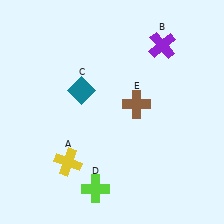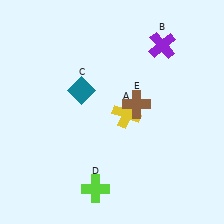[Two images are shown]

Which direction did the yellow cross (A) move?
The yellow cross (A) moved right.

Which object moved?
The yellow cross (A) moved right.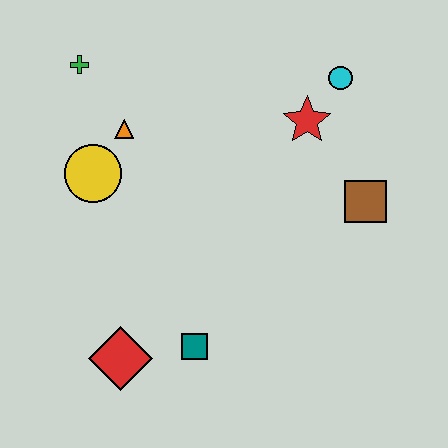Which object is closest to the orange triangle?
The yellow circle is closest to the orange triangle.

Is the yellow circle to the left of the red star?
Yes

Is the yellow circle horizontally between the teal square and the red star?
No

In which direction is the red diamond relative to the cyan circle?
The red diamond is below the cyan circle.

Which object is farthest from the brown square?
The green cross is farthest from the brown square.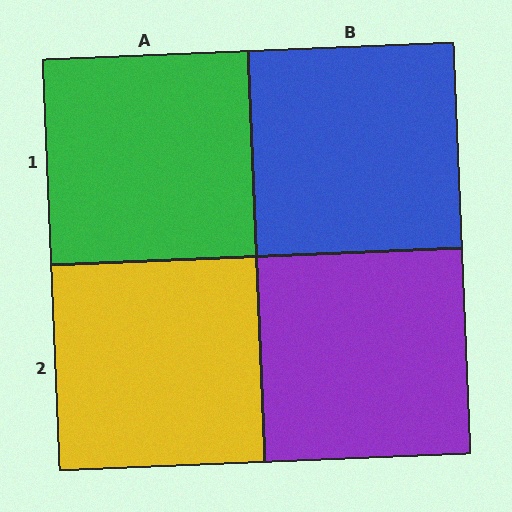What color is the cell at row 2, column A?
Yellow.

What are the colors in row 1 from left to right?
Green, blue.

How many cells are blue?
1 cell is blue.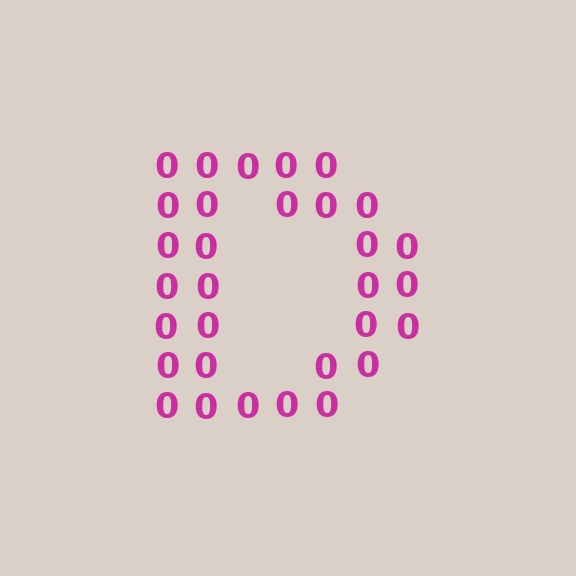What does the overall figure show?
The overall figure shows the letter D.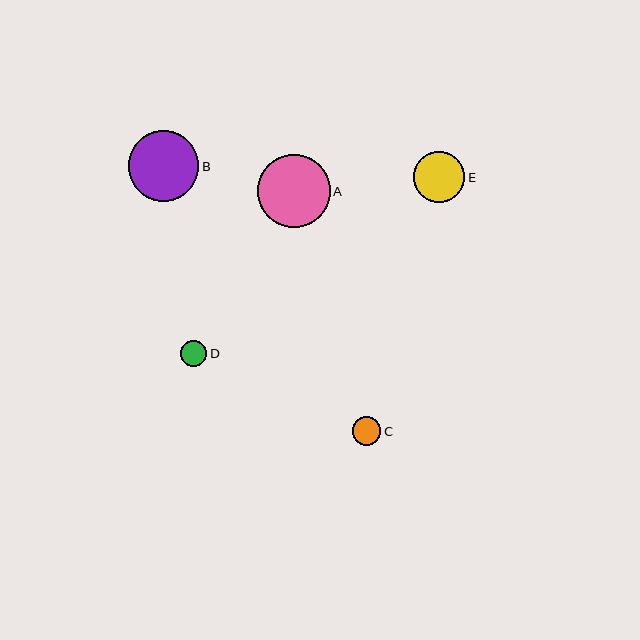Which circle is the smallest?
Circle D is the smallest with a size of approximately 27 pixels.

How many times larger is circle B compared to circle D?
Circle B is approximately 2.6 times the size of circle D.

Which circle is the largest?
Circle A is the largest with a size of approximately 73 pixels.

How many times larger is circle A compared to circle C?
Circle A is approximately 2.6 times the size of circle C.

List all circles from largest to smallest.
From largest to smallest: A, B, E, C, D.